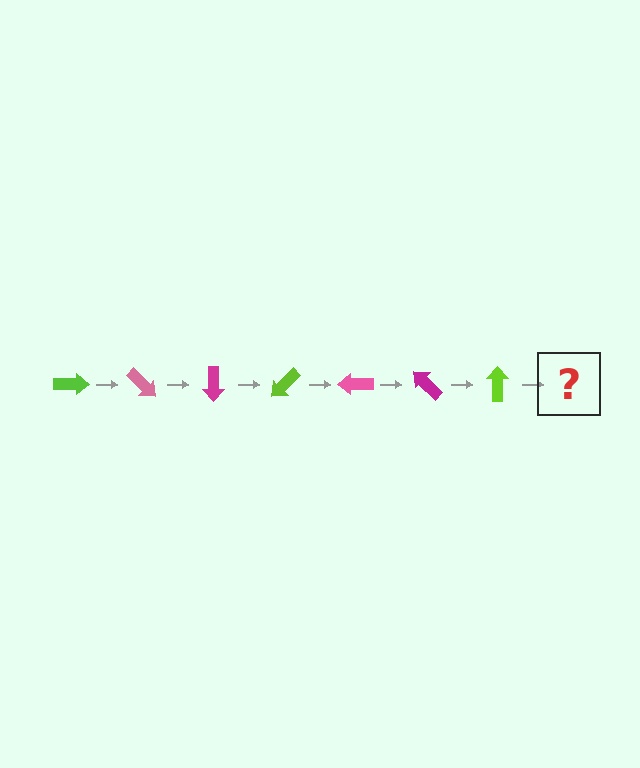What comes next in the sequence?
The next element should be a pink arrow, rotated 315 degrees from the start.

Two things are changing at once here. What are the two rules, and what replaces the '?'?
The two rules are that it rotates 45 degrees each step and the color cycles through lime, pink, and magenta. The '?' should be a pink arrow, rotated 315 degrees from the start.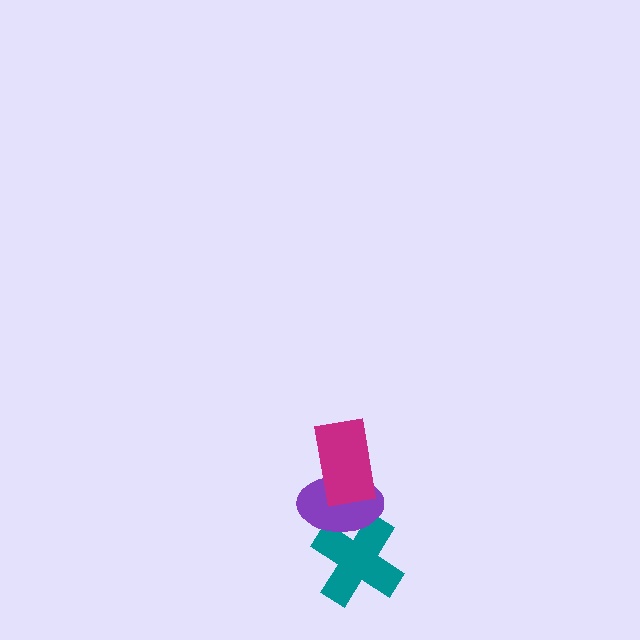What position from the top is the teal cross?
The teal cross is 3rd from the top.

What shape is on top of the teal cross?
The purple ellipse is on top of the teal cross.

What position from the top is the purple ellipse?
The purple ellipse is 2nd from the top.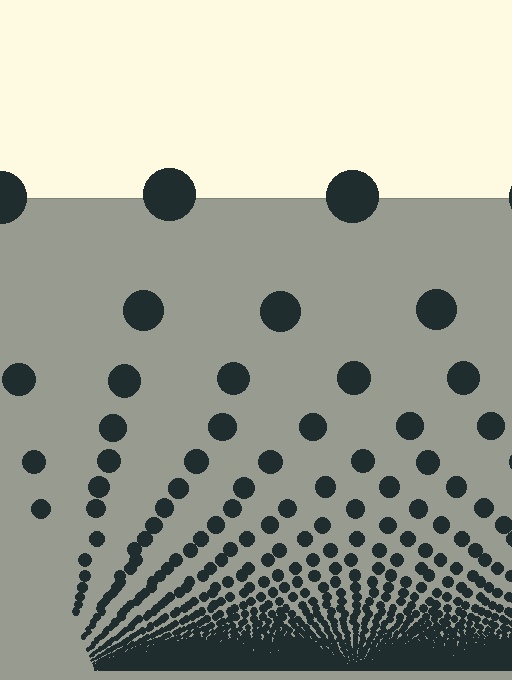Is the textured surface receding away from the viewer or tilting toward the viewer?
The surface appears to tilt toward the viewer. Texture elements get larger and sparser toward the top.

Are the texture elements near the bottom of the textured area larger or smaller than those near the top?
Smaller. The gradient is inverted — elements near the bottom are smaller and denser.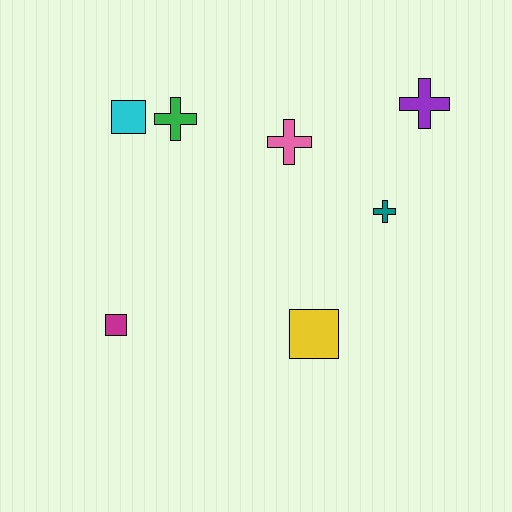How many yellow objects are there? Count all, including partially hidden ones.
There is 1 yellow object.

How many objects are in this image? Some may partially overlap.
There are 7 objects.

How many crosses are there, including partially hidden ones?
There are 4 crosses.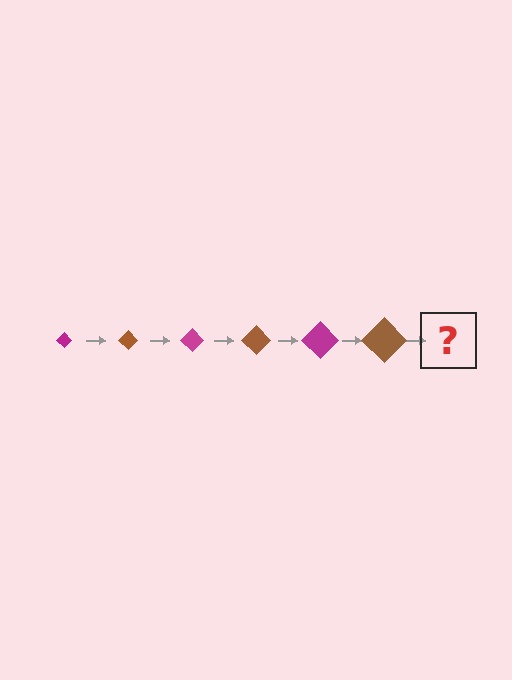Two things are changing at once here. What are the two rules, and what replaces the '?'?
The two rules are that the diamond grows larger each step and the color cycles through magenta and brown. The '?' should be a magenta diamond, larger than the previous one.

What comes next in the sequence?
The next element should be a magenta diamond, larger than the previous one.